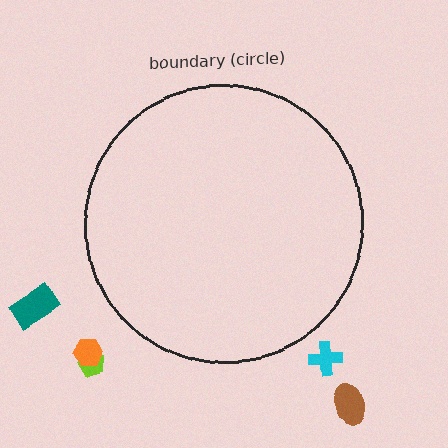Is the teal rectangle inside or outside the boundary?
Outside.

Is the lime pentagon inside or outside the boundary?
Outside.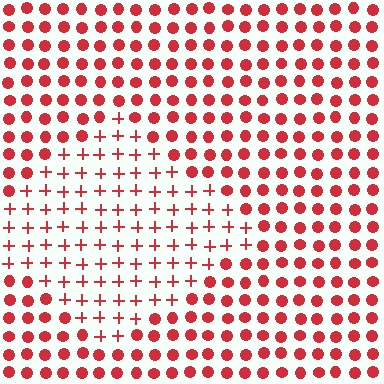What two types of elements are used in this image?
The image uses plus signs inside the diamond region and circles outside it.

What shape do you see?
I see a diamond.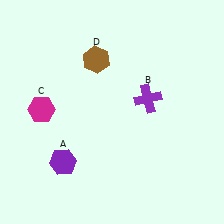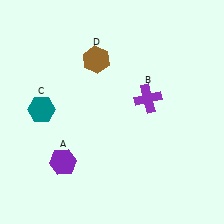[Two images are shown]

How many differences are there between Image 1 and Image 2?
There is 1 difference between the two images.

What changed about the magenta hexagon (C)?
In Image 1, C is magenta. In Image 2, it changed to teal.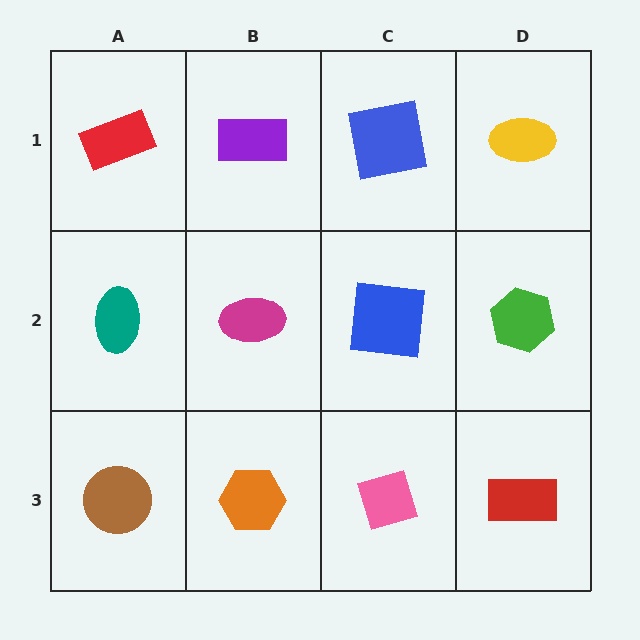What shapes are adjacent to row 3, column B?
A magenta ellipse (row 2, column B), a brown circle (row 3, column A), a pink diamond (row 3, column C).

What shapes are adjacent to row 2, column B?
A purple rectangle (row 1, column B), an orange hexagon (row 3, column B), a teal ellipse (row 2, column A), a blue square (row 2, column C).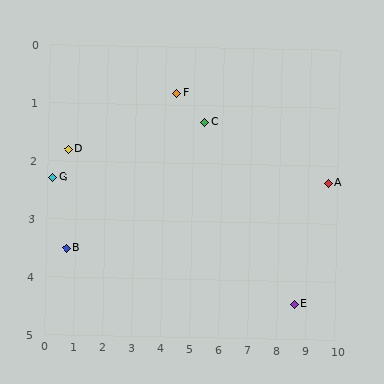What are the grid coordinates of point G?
Point G is at approximately (0.2, 2.3).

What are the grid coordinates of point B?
Point B is at approximately (0.7, 3.5).